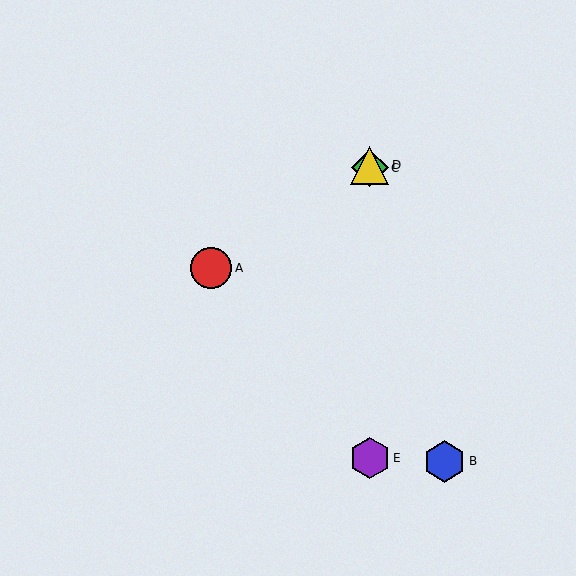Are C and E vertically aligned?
Yes, both are at x≈370.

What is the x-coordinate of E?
Object E is at x≈370.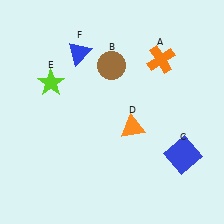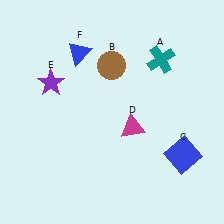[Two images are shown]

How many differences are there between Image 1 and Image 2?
There are 3 differences between the two images.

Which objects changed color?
A changed from orange to teal. D changed from orange to magenta. E changed from lime to purple.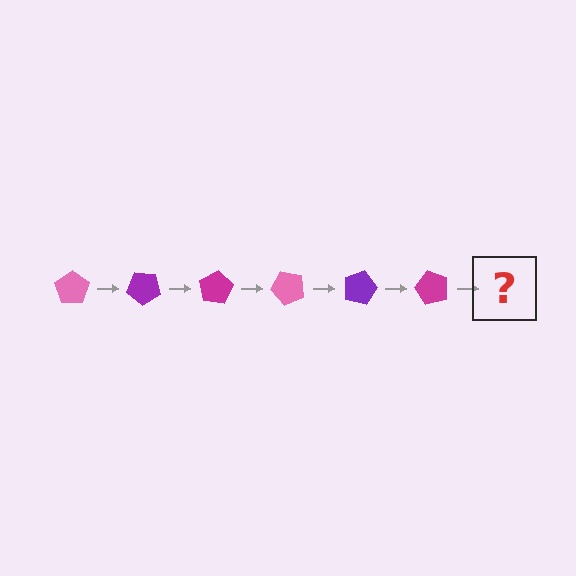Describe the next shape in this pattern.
It should be a pink pentagon, rotated 240 degrees from the start.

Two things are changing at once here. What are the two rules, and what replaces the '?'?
The two rules are that it rotates 40 degrees each step and the color cycles through pink, purple, and magenta. The '?' should be a pink pentagon, rotated 240 degrees from the start.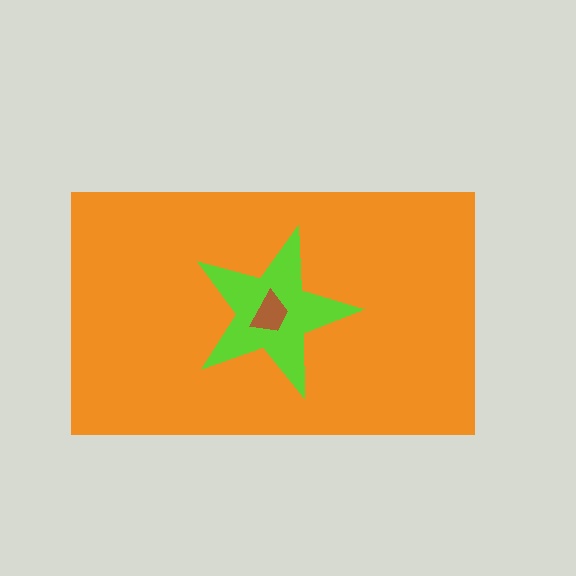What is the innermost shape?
The brown trapezoid.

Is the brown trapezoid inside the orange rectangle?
Yes.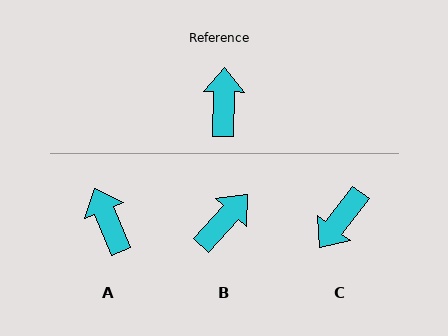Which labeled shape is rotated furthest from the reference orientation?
C, about 144 degrees away.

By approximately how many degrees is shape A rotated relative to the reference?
Approximately 24 degrees counter-clockwise.